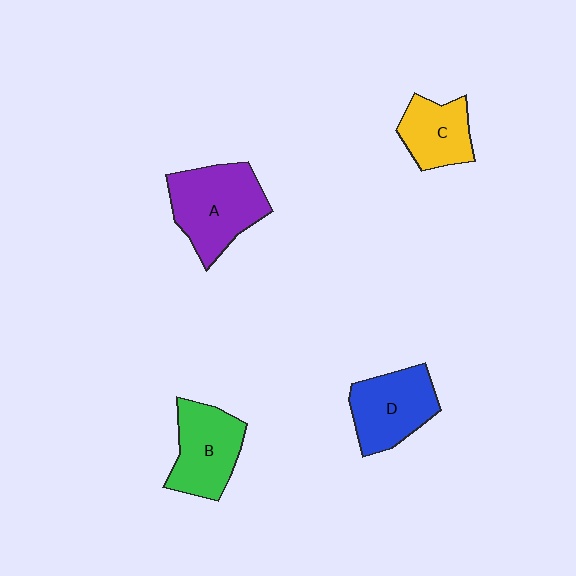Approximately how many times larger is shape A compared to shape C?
Approximately 1.6 times.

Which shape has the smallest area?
Shape C (yellow).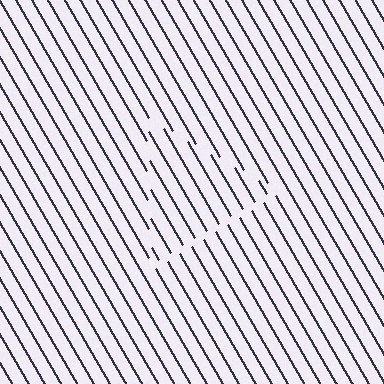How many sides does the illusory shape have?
3 sides — the line-ends trace a triangle.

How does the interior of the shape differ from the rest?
The interior of the shape contains the same grating, shifted by half a period — the contour is defined by the phase discontinuity where line-ends from the inner and outer gratings abut.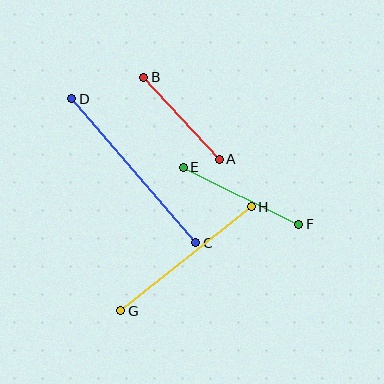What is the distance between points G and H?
The distance is approximately 167 pixels.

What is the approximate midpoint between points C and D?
The midpoint is at approximately (134, 170) pixels.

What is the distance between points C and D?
The distance is approximately 190 pixels.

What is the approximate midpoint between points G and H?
The midpoint is at approximately (186, 259) pixels.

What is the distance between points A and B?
The distance is approximately 111 pixels.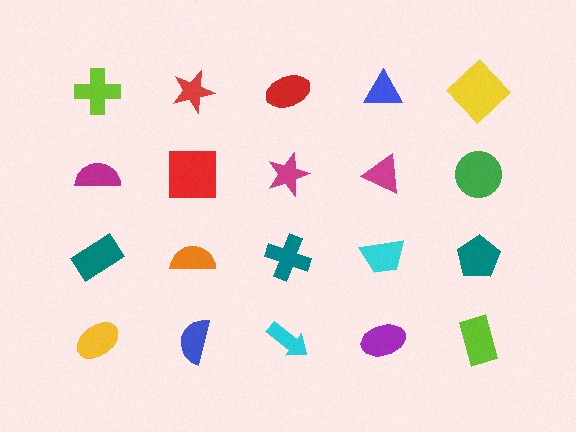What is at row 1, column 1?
A lime cross.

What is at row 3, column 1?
A teal rectangle.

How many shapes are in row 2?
5 shapes.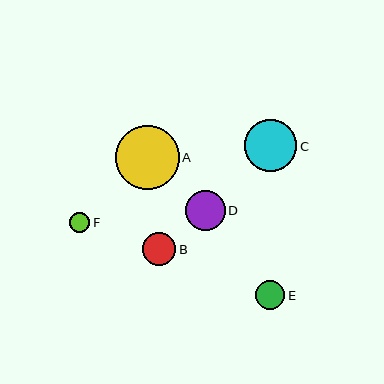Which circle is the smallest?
Circle F is the smallest with a size of approximately 20 pixels.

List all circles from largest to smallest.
From largest to smallest: A, C, D, B, E, F.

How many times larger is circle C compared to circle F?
Circle C is approximately 2.6 times the size of circle F.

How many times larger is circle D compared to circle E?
Circle D is approximately 1.4 times the size of circle E.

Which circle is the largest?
Circle A is the largest with a size of approximately 64 pixels.